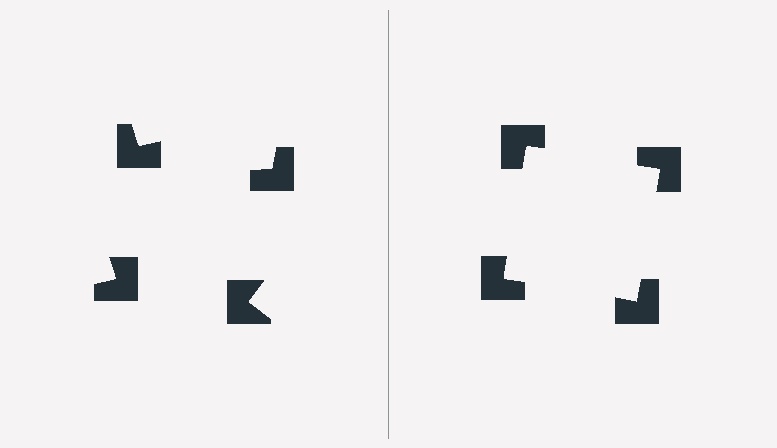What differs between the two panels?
The notched squares are positioned identically on both sides; only the wedge orientations differ. On the right they align to a square; on the left they are misaligned.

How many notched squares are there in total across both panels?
8 — 4 on each side.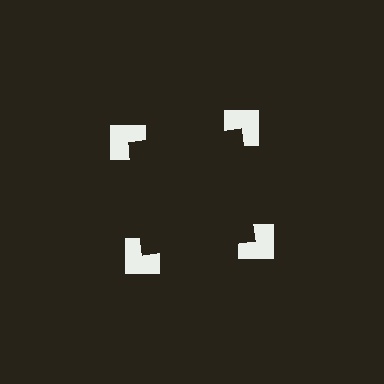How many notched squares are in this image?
There are 4 — one at each vertex of the illusory square.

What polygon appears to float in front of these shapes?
An illusory square — its edges are inferred from the aligned wedge cuts in the notched squares, not physically drawn.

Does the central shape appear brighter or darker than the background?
It typically appears slightly darker than the background, even though no actual brightness change is drawn.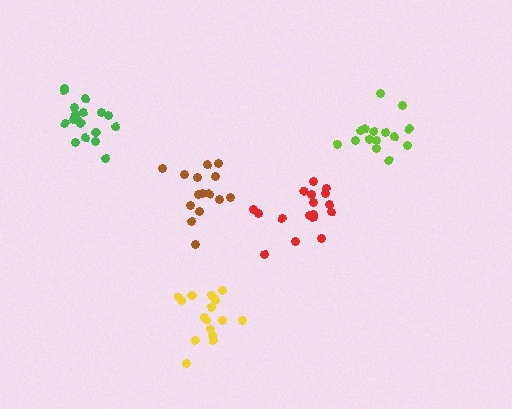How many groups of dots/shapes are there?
There are 5 groups.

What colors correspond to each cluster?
The clusters are colored: brown, green, yellow, red, lime.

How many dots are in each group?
Group 1: 15 dots, Group 2: 18 dots, Group 3: 17 dots, Group 4: 17 dots, Group 5: 15 dots (82 total).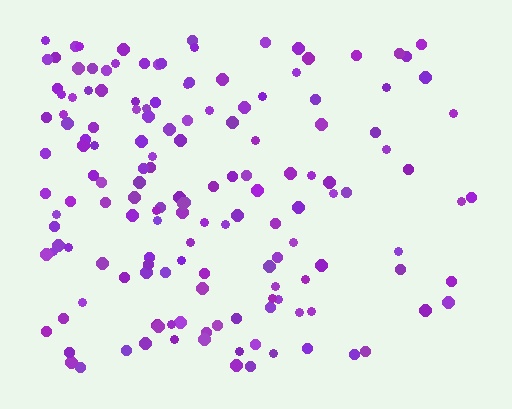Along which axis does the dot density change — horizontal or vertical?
Horizontal.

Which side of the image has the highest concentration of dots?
The left.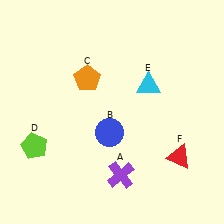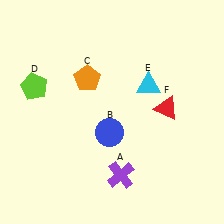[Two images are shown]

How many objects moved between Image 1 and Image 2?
2 objects moved between the two images.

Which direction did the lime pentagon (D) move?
The lime pentagon (D) moved up.